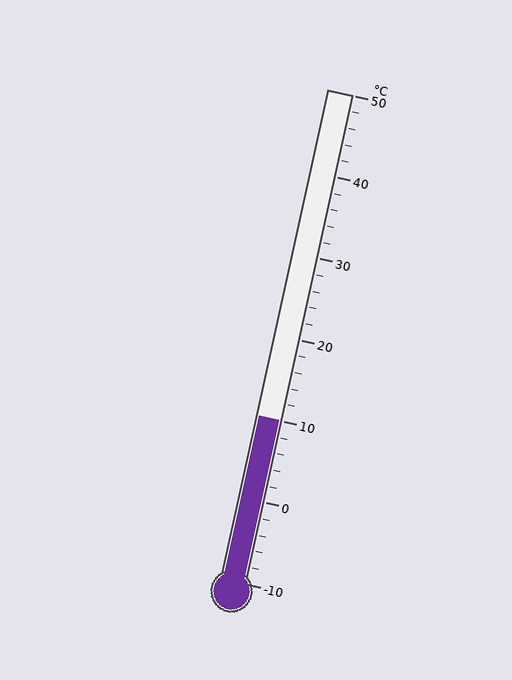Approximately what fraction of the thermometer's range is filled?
The thermometer is filled to approximately 35% of its range.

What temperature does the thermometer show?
The thermometer shows approximately 10°C.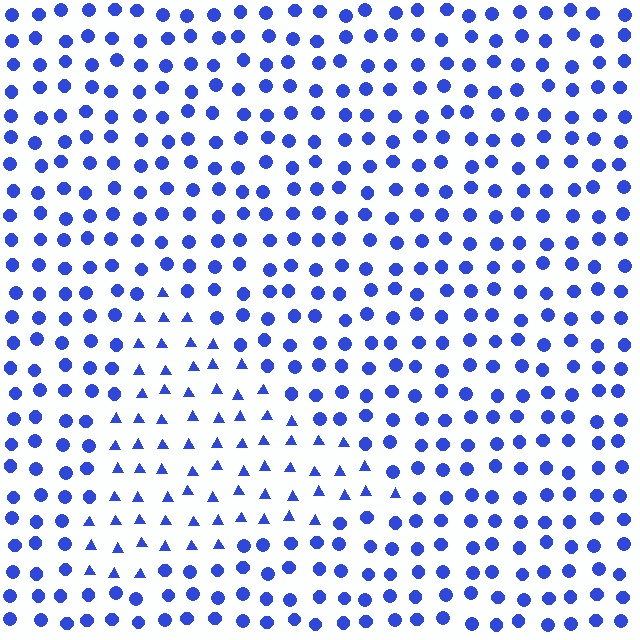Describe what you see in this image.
The image is filled with small blue elements arranged in a uniform grid. A triangle-shaped region contains triangles, while the surrounding area contains circles. The boundary is defined purely by the change in element shape.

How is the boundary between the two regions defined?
The boundary is defined by a change in element shape: triangles inside vs. circles outside. All elements share the same color and spacing.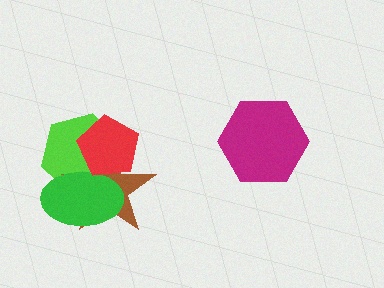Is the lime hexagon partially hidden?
Yes, it is partially covered by another shape.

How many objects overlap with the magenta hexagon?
0 objects overlap with the magenta hexagon.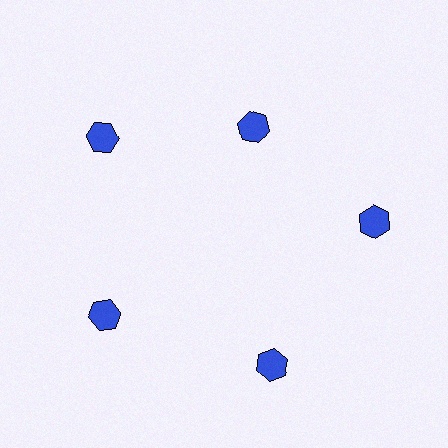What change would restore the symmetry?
The symmetry would be restored by moving it outward, back onto the ring so that all 5 hexagons sit at equal angles and equal distance from the center.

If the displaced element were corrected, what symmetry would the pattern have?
It would have 5-fold rotational symmetry — the pattern would map onto itself every 72 degrees.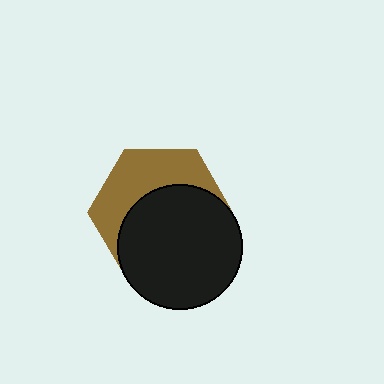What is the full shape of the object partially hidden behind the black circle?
The partially hidden object is a brown hexagon.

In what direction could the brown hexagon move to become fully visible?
The brown hexagon could move up. That would shift it out from behind the black circle entirely.